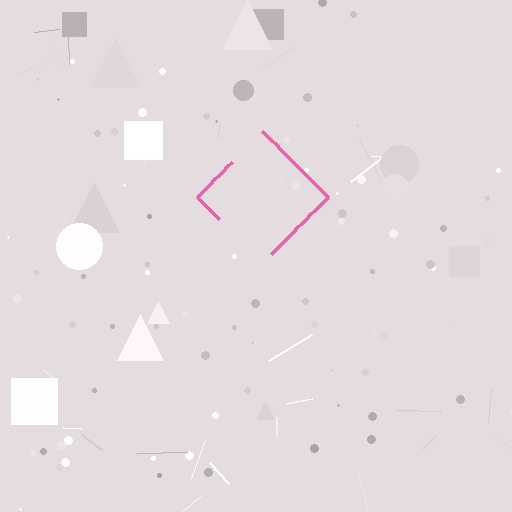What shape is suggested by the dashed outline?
The dashed outline suggests a diamond.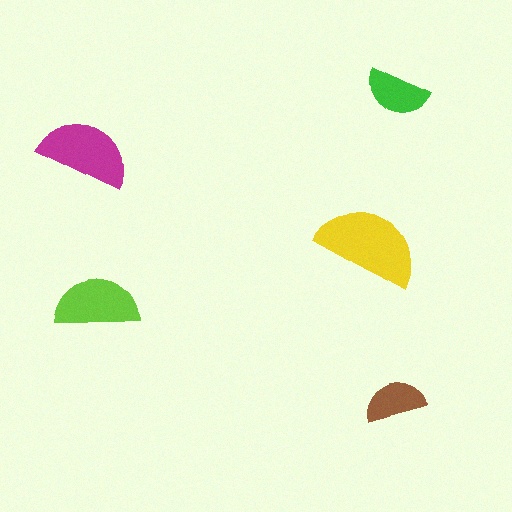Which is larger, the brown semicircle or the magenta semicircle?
The magenta one.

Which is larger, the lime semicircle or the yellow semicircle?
The yellow one.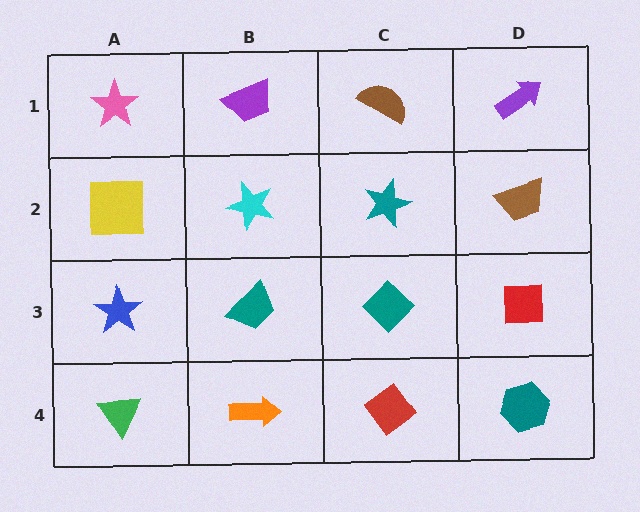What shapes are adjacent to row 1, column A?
A yellow square (row 2, column A), a purple trapezoid (row 1, column B).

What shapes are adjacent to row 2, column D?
A purple arrow (row 1, column D), a red square (row 3, column D), a teal star (row 2, column C).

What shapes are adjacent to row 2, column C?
A brown semicircle (row 1, column C), a teal diamond (row 3, column C), a cyan star (row 2, column B), a brown trapezoid (row 2, column D).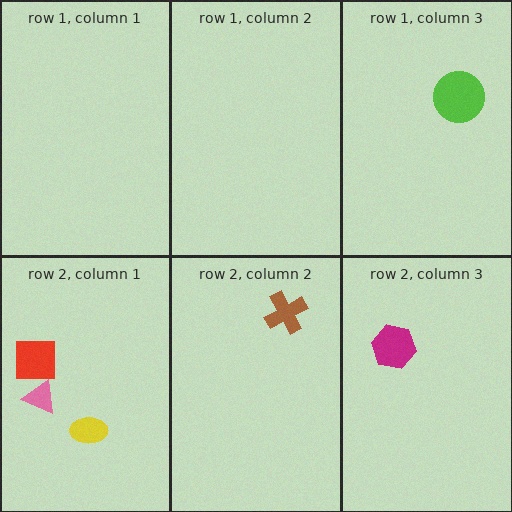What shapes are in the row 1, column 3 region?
The lime circle.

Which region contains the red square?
The row 2, column 1 region.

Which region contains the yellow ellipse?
The row 2, column 1 region.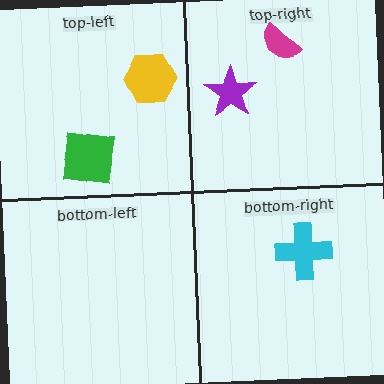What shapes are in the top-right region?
The magenta semicircle, the purple star.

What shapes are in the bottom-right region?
The cyan cross.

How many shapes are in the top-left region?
2.